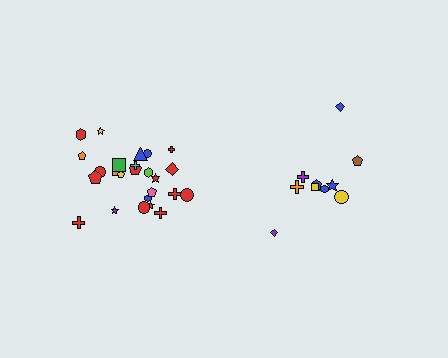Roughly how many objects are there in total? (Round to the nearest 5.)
Roughly 35 objects in total.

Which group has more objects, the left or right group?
The left group.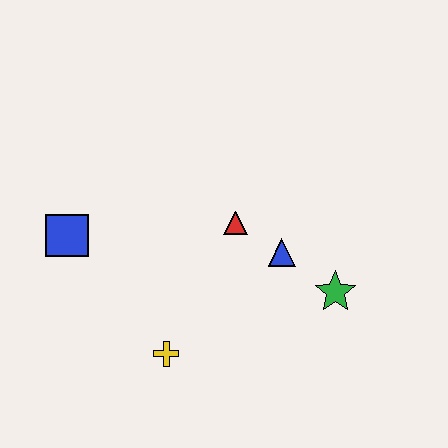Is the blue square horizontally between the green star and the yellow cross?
No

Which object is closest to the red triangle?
The blue triangle is closest to the red triangle.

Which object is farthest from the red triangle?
The blue square is farthest from the red triangle.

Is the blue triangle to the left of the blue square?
No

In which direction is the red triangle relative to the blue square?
The red triangle is to the right of the blue square.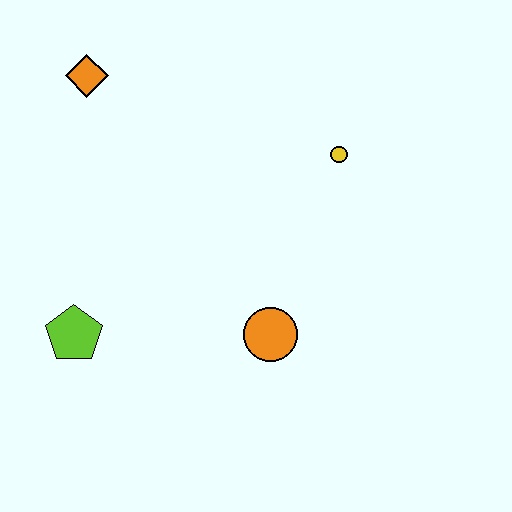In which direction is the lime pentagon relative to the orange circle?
The lime pentagon is to the left of the orange circle.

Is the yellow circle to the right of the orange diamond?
Yes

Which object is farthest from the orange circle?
The orange diamond is farthest from the orange circle.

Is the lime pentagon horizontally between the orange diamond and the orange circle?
No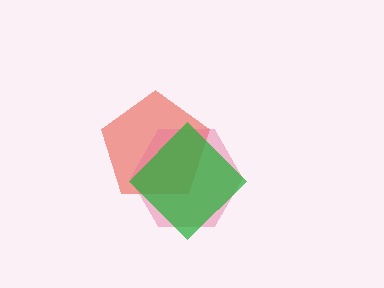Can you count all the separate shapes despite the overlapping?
Yes, there are 3 separate shapes.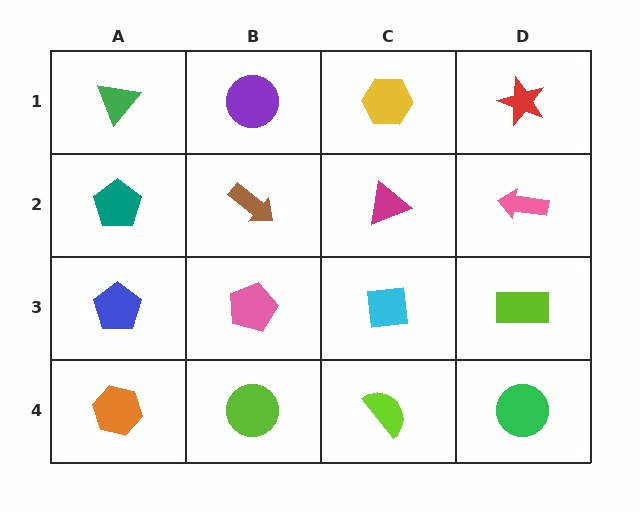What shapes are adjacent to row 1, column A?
A teal pentagon (row 2, column A), a purple circle (row 1, column B).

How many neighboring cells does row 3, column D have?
3.